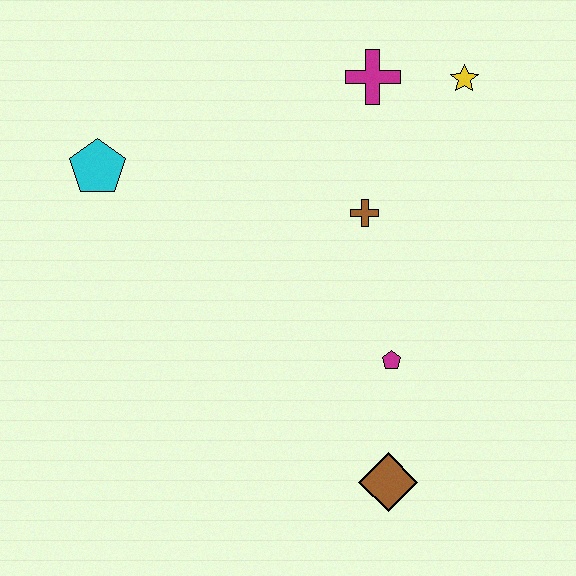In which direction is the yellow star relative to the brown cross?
The yellow star is above the brown cross.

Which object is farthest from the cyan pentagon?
The brown diamond is farthest from the cyan pentagon.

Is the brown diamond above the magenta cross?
No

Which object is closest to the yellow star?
The magenta cross is closest to the yellow star.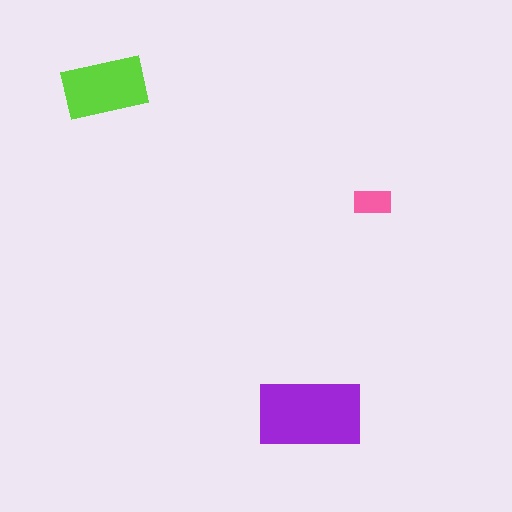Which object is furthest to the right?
The pink rectangle is rightmost.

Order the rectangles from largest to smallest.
the purple one, the lime one, the pink one.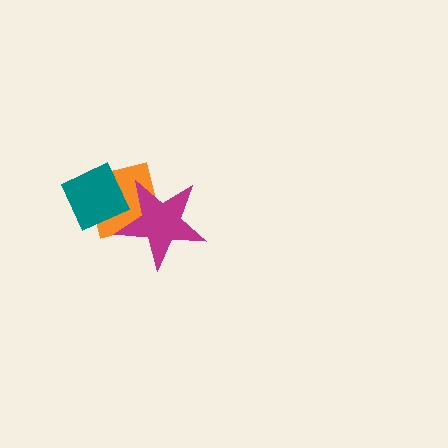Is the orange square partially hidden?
Yes, it is partially covered by another shape.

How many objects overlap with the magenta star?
1 object overlaps with the magenta star.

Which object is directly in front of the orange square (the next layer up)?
The magenta star is directly in front of the orange square.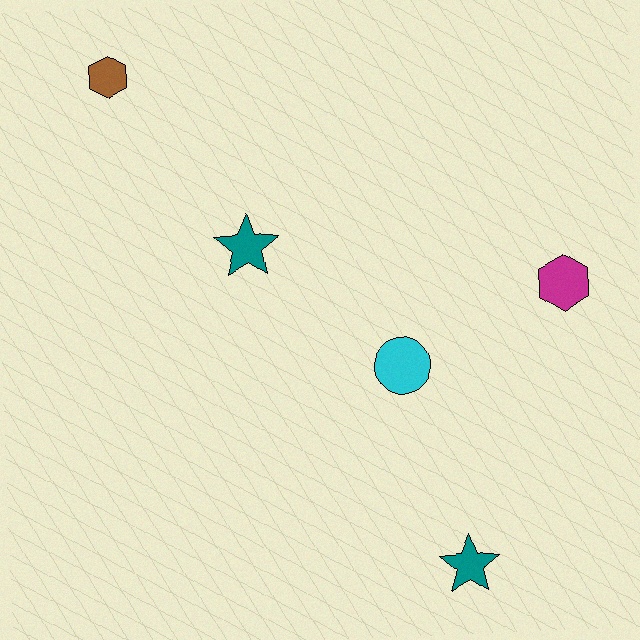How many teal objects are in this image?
There are 2 teal objects.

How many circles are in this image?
There is 1 circle.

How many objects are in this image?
There are 5 objects.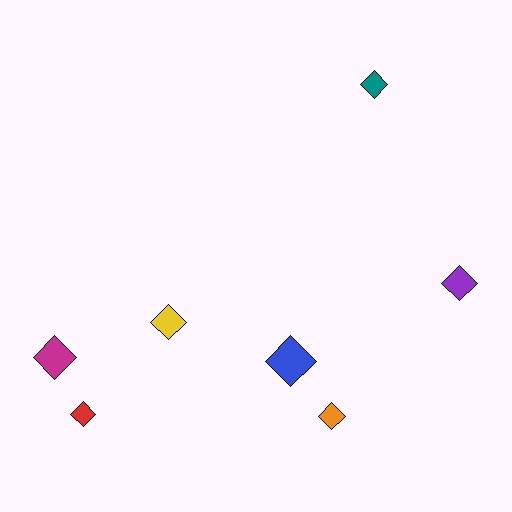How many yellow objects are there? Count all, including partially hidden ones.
There is 1 yellow object.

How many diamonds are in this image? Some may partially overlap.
There are 7 diamonds.